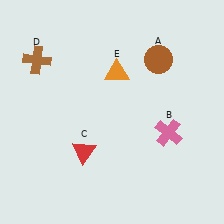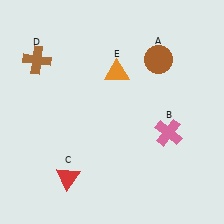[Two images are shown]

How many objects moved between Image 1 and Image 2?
1 object moved between the two images.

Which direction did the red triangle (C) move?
The red triangle (C) moved down.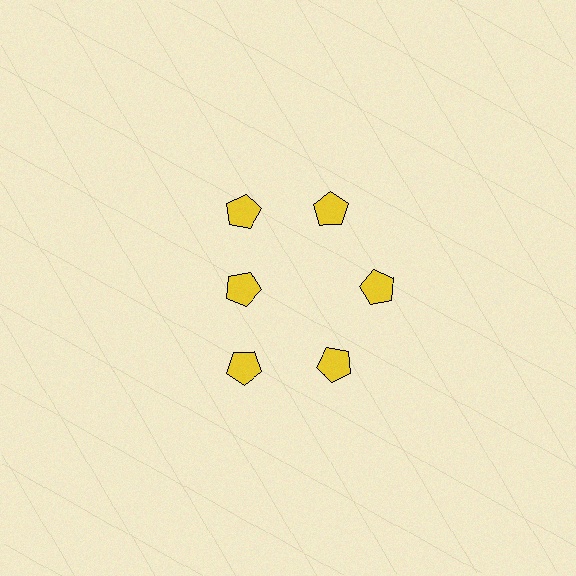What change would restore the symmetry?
The symmetry would be restored by moving it outward, back onto the ring so that all 6 pentagons sit at equal angles and equal distance from the center.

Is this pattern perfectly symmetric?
No. The 6 yellow pentagons are arranged in a ring, but one element near the 9 o'clock position is pulled inward toward the center, breaking the 6-fold rotational symmetry.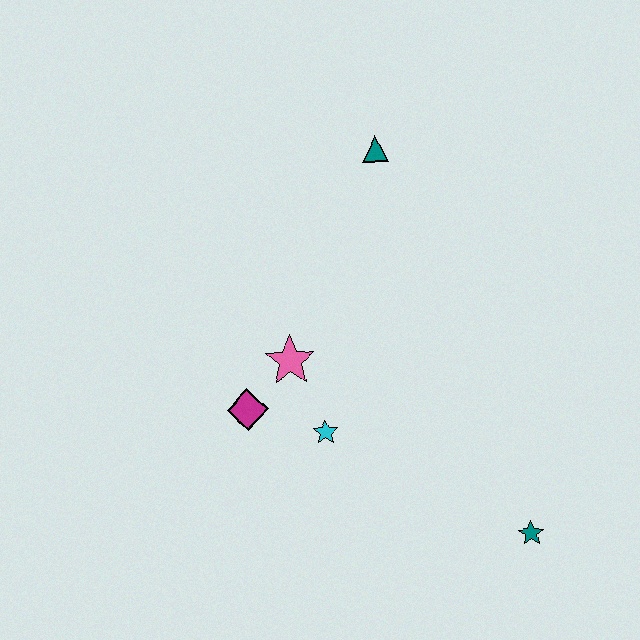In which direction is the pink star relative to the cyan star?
The pink star is above the cyan star.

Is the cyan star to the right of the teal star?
No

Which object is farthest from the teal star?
The teal triangle is farthest from the teal star.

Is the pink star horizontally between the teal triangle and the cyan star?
No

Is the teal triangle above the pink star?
Yes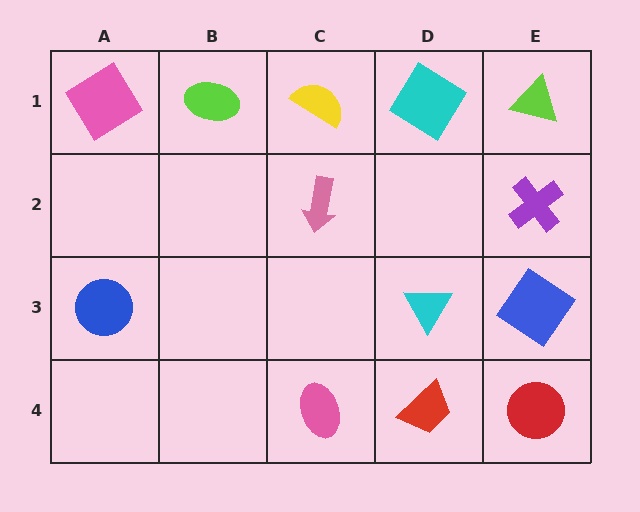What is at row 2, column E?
A purple cross.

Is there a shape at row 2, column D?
No, that cell is empty.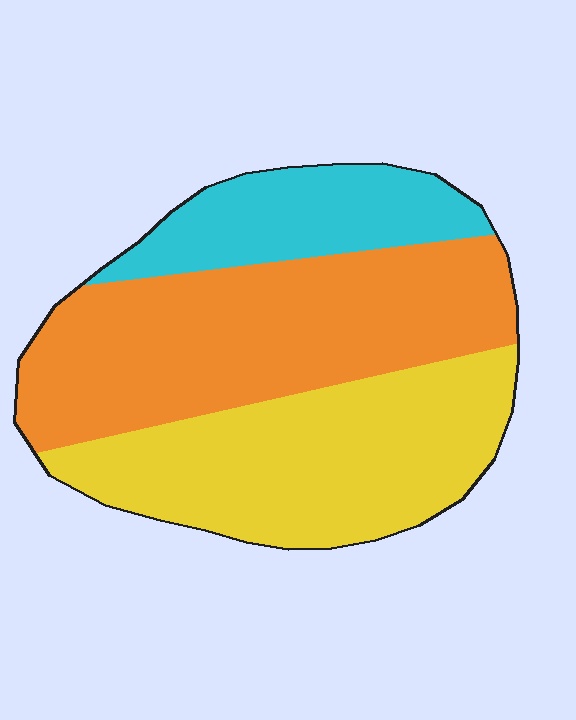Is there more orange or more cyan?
Orange.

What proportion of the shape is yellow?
Yellow covers 38% of the shape.